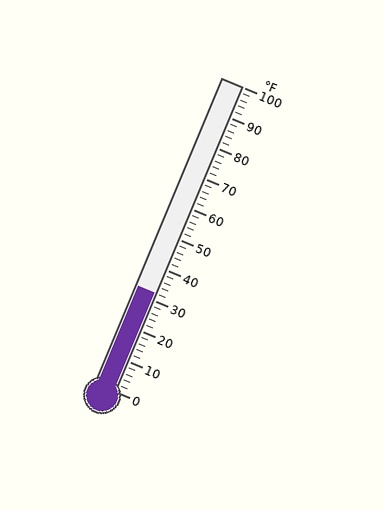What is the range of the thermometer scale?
The thermometer scale ranges from 0°F to 100°F.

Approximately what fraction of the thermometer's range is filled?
The thermometer is filled to approximately 30% of its range.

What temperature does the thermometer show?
The thermometer shows approximately 32°F.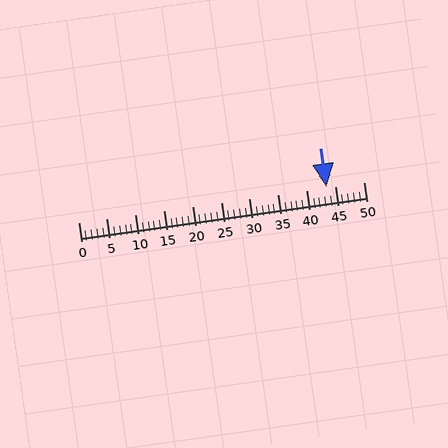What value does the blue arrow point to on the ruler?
The blue arrow points to approximately 44.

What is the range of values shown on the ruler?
The ruler shows values from 0 to 50.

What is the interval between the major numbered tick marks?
The major tick marks are spaced 5 units apart.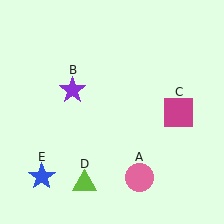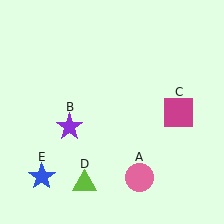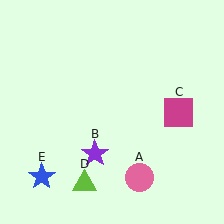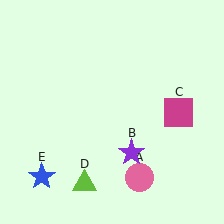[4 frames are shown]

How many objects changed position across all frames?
1 object changed position: purple star (object B).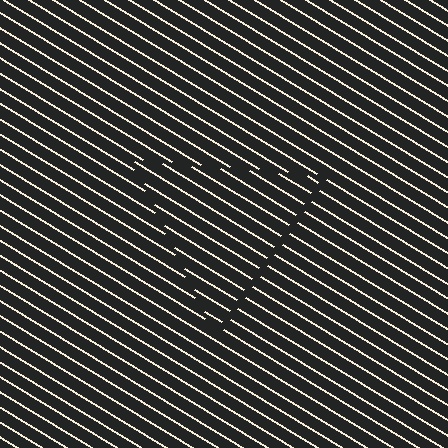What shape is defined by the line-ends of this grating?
An illusory triangle. The interior of the shape contains the same grating, shifted by half a period — the contour is defined by the phase discontinuity where line-ends from the inner and outer gratings abut.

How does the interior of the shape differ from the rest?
The interior of the shape contains the same grating, shifted by half a period — the contour is defined by the phase discontinuity where line-ends from the inner and outer gratings abut.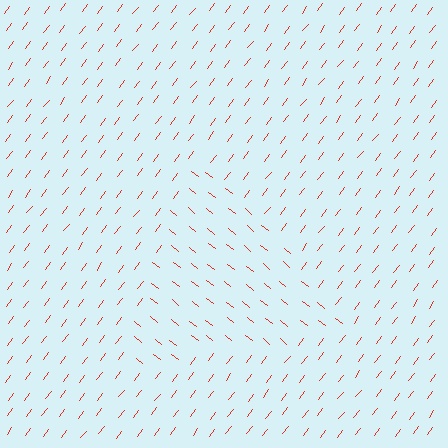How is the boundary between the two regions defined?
The boundary is defined purely by a change in line orientation (approximately 88 degrees difference). All lines are the same color and thickness.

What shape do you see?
I see a triangle.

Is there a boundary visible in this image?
Yes, there is a texture boundary formed by a change in line orientation.